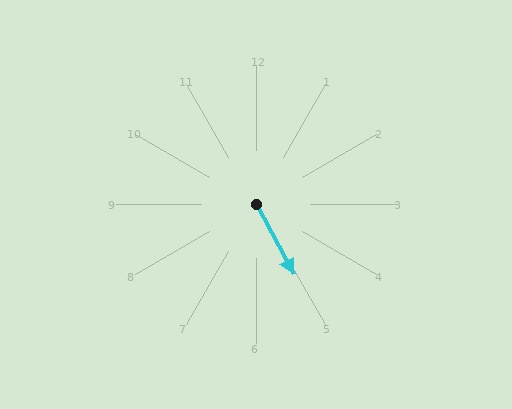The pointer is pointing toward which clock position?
Roughly 5 o'clock.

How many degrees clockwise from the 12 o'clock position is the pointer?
Approximately 152 degrees.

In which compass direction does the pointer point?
Southeast.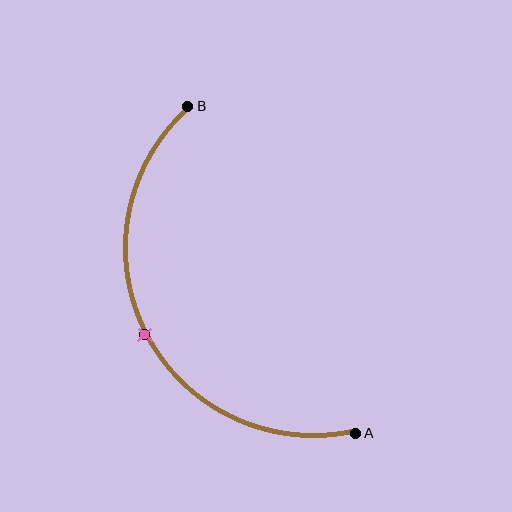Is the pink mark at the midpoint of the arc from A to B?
Yes. The pink mark lies on the arc at equal arc-length from both A and B — it is the arc midpoint.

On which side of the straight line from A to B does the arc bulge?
The arc bulges to the left of the straight line connecting A and B.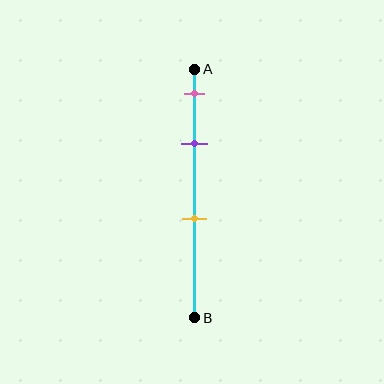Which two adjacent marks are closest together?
The pink and purple marks are the closest adjacent pair.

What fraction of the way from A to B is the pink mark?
The pink mark is approximately 10% (0.1) of the way from A to B.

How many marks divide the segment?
There are 3 marks dividing the segment.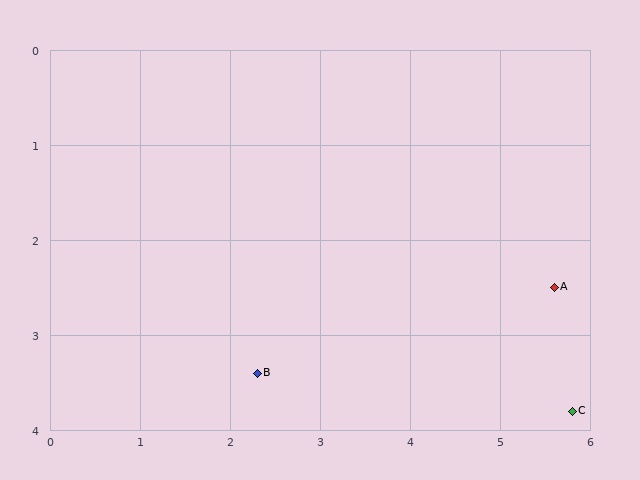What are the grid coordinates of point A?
Point A is at approximately (5.6, 2.5).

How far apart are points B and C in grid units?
Points B and C are about 3.5 grid units apart.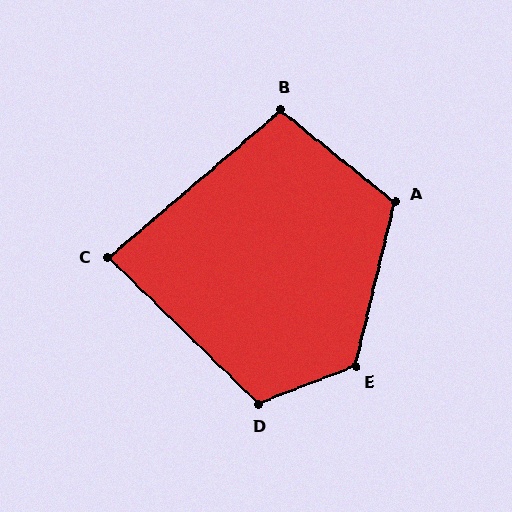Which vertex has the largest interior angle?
E, at approximately 125 degrees.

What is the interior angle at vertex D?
Approximately 114 degrees (obtuse).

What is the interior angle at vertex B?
Approximately 100 degrees (obtuse).